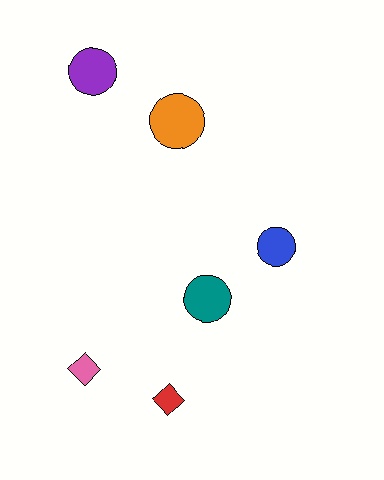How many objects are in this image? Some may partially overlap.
There are 6 objects.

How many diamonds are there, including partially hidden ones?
There are 2 diamonds.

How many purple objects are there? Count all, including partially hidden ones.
There is 1 purple object.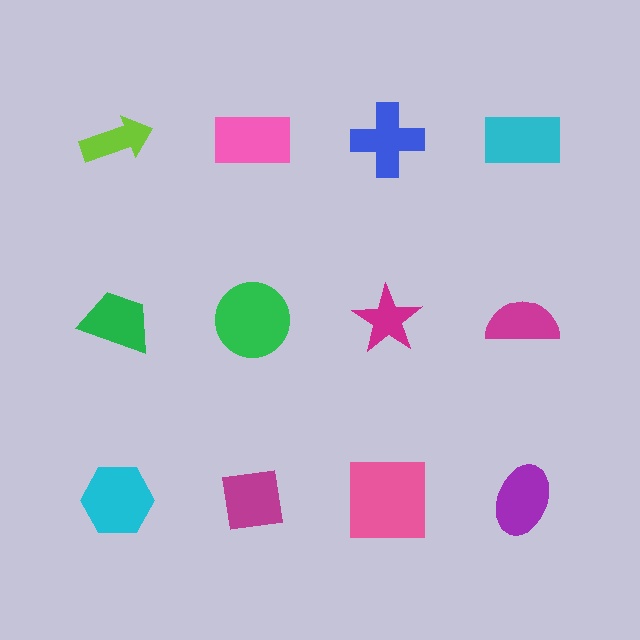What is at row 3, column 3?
A pink square.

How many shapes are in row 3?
4 shapes.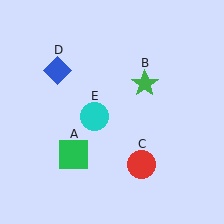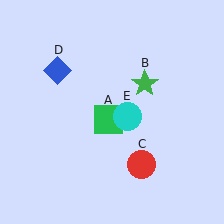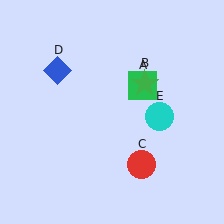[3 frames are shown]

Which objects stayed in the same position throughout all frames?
Green star (object B) and red circle (object C) and blue diamond (object D) remained stationary.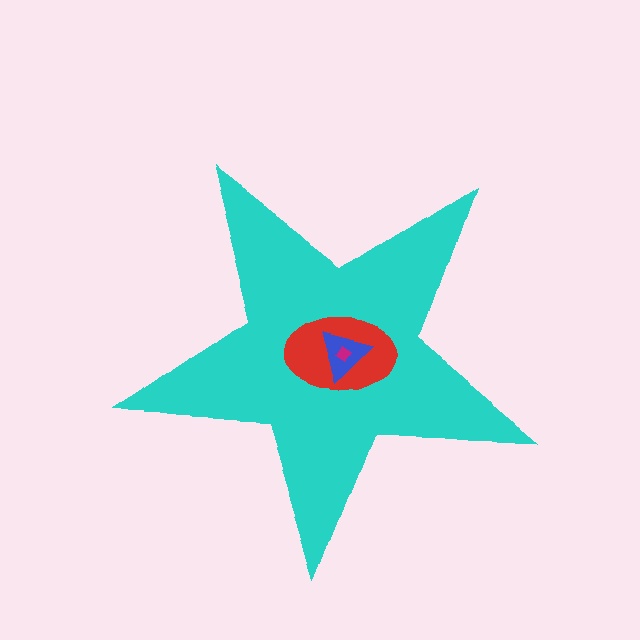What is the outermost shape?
The cyan star.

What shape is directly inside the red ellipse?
The blue triangle.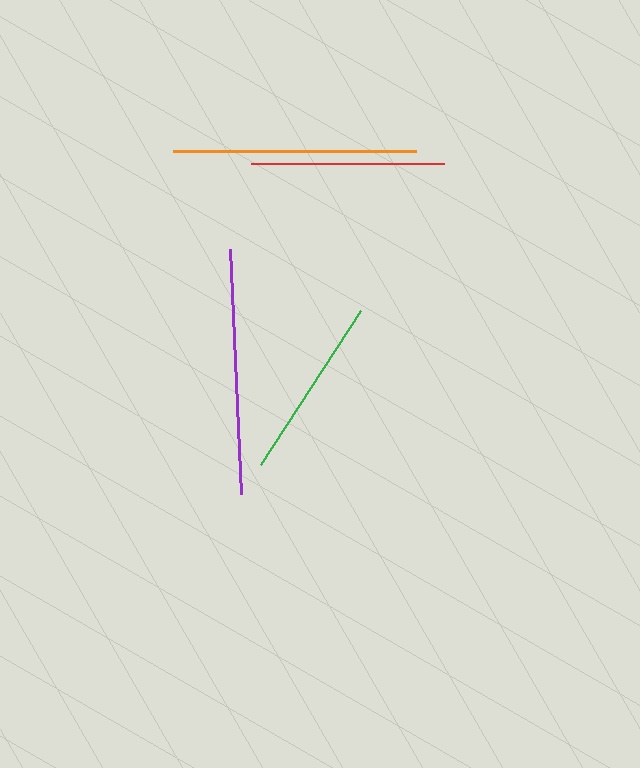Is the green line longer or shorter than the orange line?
The orange line is longer than the green line.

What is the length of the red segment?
The red segment is approximately 193 pixels long.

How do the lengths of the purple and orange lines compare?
The purple and orange lines are approximately the same length.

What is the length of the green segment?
The green segment is approximately 183 pixels long.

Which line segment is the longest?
The purple line is the longest at approximately 246 pixels.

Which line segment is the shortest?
The green line is the shortest at approximately 183 pixels.